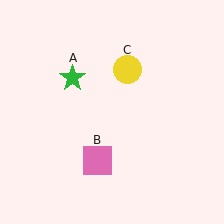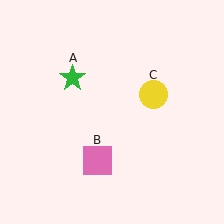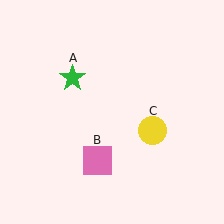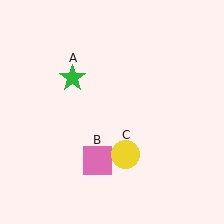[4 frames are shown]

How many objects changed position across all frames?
1 object changed position: yellow circle (object C).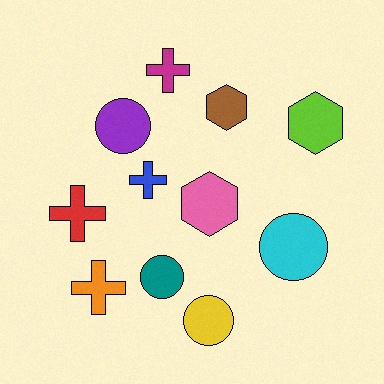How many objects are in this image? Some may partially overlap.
There are 11 objects.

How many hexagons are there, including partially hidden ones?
There are 3 hexagons.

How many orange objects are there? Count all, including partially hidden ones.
There is 1 orange object.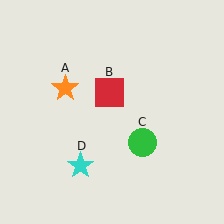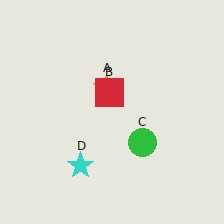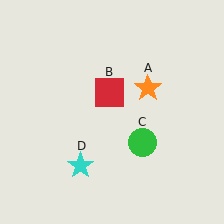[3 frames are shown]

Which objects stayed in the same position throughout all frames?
Red square (object B) and green circle (object C) and cyan star (object D) remained stationary.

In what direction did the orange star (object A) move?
The orange star (object A) moved right.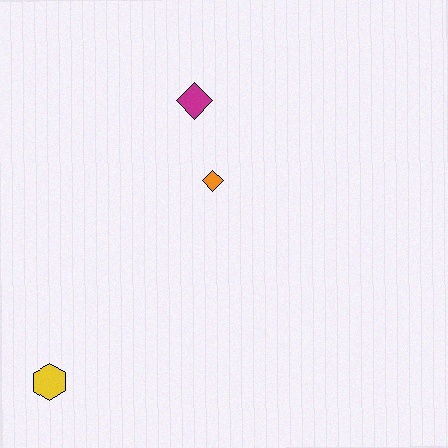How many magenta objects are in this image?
There is 1 magenta object.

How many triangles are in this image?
There are no triangles.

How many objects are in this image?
There are 3 objects.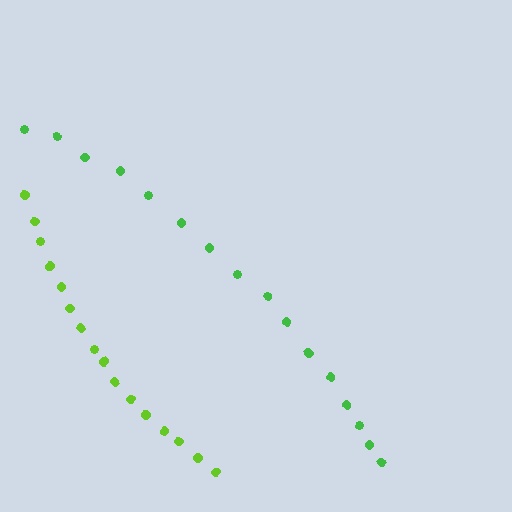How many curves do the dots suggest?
There are 2 distinct paths.